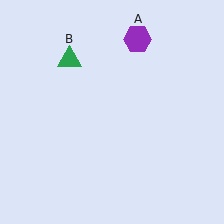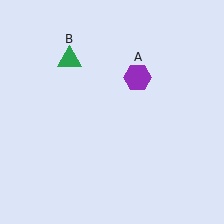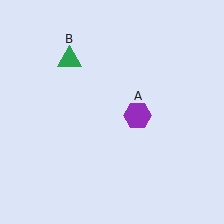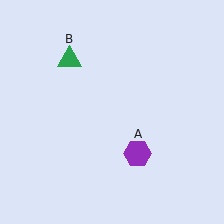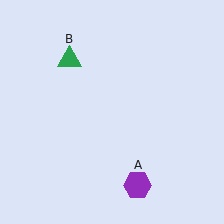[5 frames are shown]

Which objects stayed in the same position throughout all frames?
Green triangle (object B) remained stationary.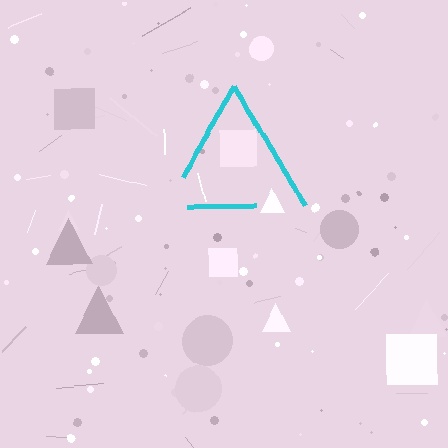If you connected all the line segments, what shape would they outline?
They would outline a triangle.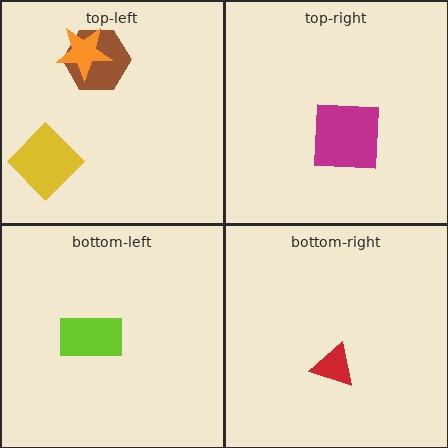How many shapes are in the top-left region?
3.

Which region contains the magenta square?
The top-right region.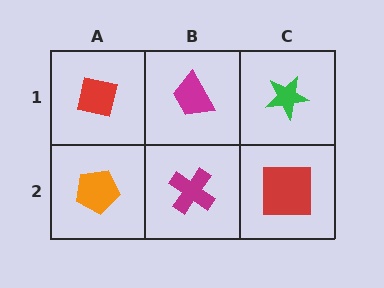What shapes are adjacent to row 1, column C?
A red square (row 2, column C), a magenta trapezoid (row 1, column B).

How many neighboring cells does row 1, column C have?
2.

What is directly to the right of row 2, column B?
A red square.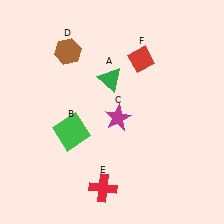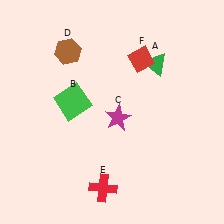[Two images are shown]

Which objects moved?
The objects that moved are: the green triangle (A), the green square (B).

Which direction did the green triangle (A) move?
The green triangle (A) moved right.